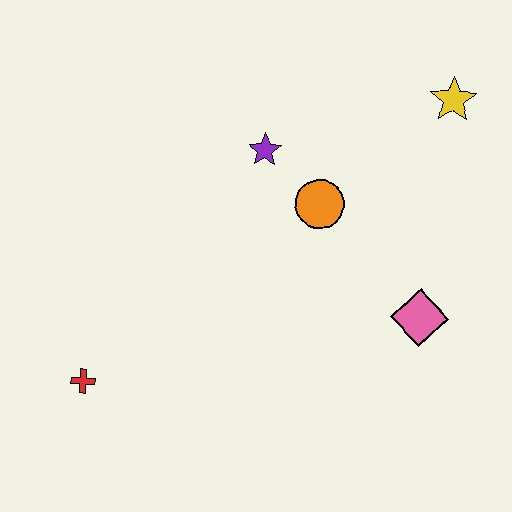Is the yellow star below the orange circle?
No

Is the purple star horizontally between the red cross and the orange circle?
Yes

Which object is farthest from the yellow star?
The red cross is farthest from the yellow star.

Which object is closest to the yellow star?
The orange circle is closest to the yellow star.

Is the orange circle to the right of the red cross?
Yes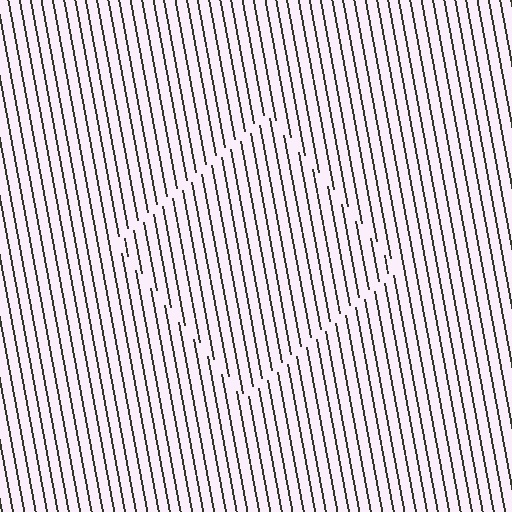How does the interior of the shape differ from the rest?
The interior of the shape contains the same grating, shifted by half a period — the contour is defined by the phase discontinuity where line-ends from the inner and outer gratings abut.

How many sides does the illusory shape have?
4 sides — the line-ends trace a square.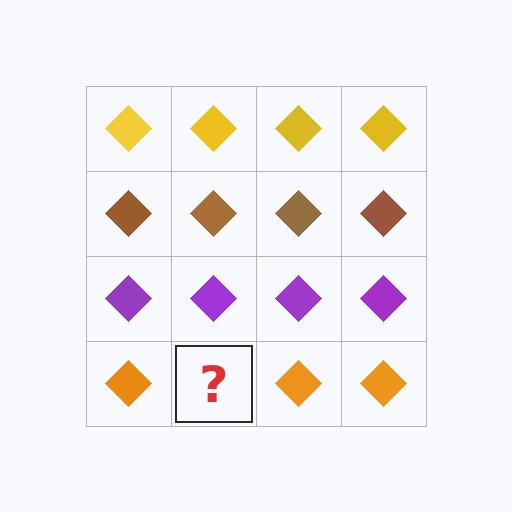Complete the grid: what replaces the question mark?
The question mark should be replaced with an orange diamond.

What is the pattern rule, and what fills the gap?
The rule is that each row has a consistent color. The gap should be filled with an orange diamond.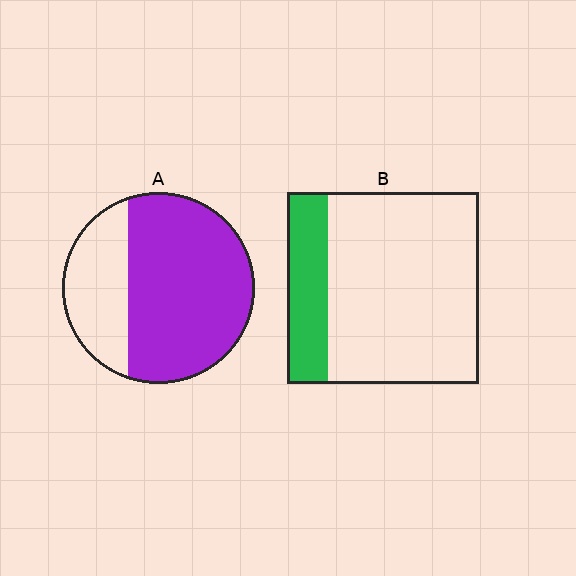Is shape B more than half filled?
No.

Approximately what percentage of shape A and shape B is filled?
A is approximately 70% and B is approximately 20%.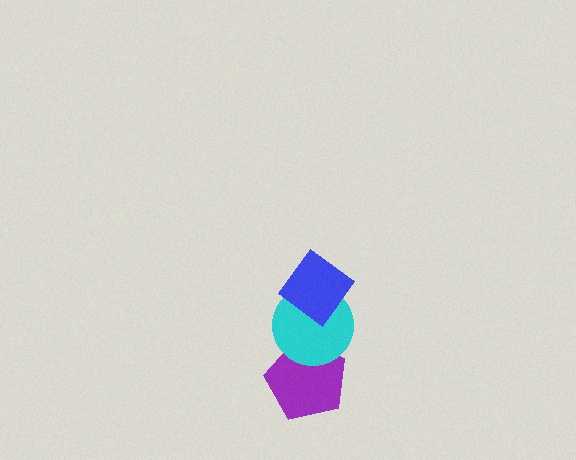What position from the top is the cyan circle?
The cyan circle is 2nd from the top.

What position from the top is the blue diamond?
The blue diamond is 1st from the top.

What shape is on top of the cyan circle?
The blue diamond is on top of the cyan circle.